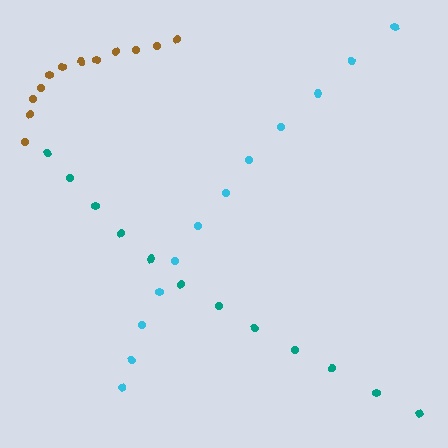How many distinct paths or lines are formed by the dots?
There are 3 distinct paths.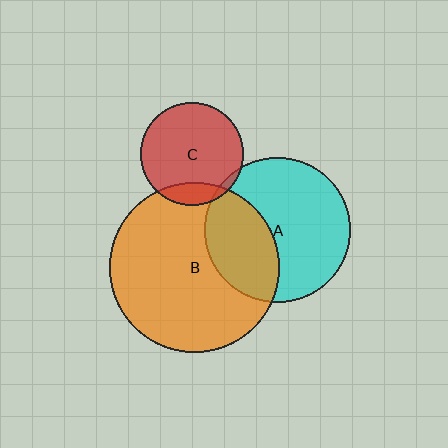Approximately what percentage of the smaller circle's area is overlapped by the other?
Approximately 35%.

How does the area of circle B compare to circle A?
Approximately 1.4 times.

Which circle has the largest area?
Circle B (orange).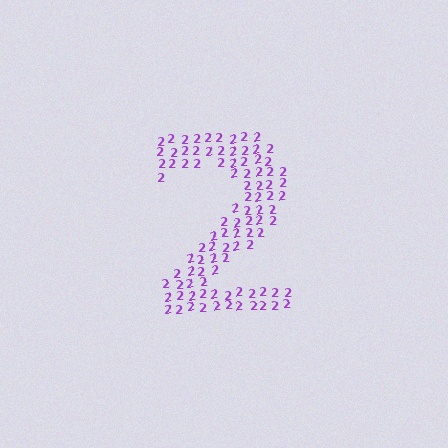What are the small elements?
The small elements are digit 2's.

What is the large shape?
The large shape is the digit 2.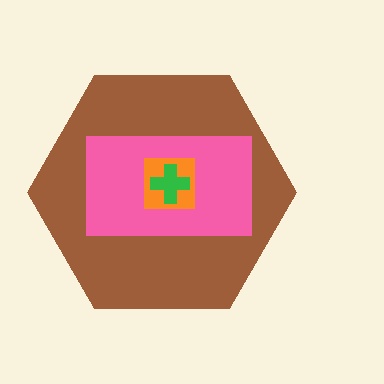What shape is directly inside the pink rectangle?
The orange square.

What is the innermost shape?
The green cross.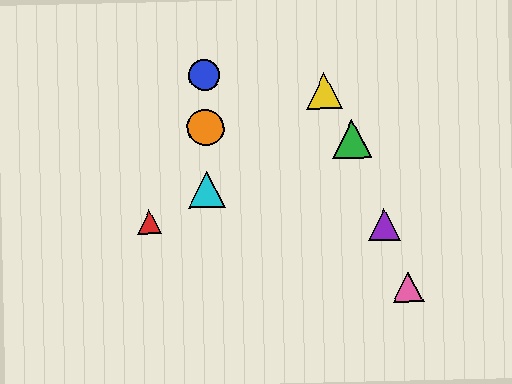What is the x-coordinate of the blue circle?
The blue circle is at x≈204.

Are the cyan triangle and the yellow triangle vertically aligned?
No, the cyan triangle is at x≈207 and the yellow triangle is at x≈324.